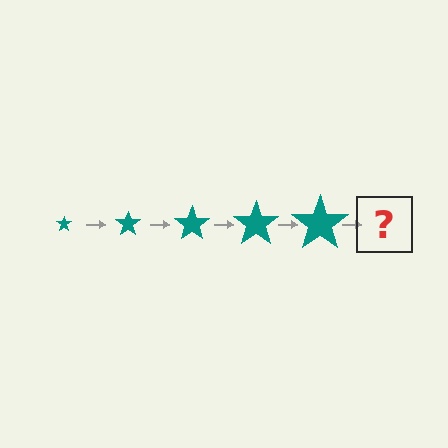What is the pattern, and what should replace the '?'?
The pattern is that the star gets progressively larger each step. The '?' should be a teal star, larger than the previous one.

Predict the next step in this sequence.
The next step is a teal star, larger than the previous one.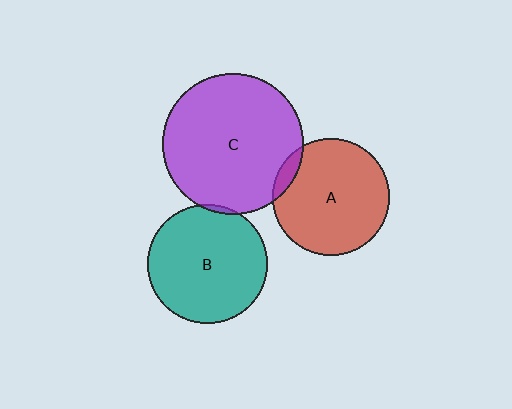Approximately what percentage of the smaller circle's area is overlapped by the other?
Approximately 5%.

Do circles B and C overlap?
Yes.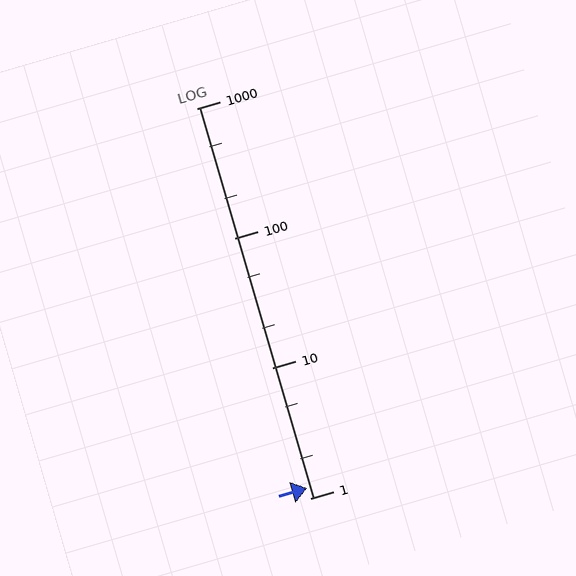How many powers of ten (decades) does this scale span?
The scale spans 3 decades, from 1 to 1000.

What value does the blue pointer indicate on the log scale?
The pointer indicates approximately 1.2.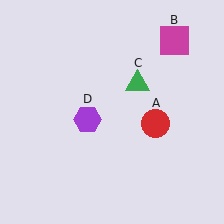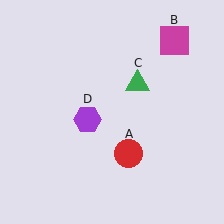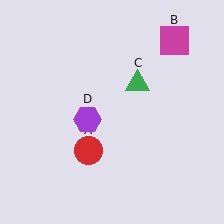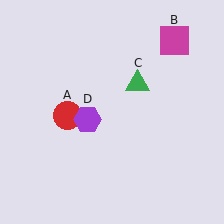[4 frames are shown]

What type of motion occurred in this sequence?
The red circle (object A) rotated clockwise around the center of the scene.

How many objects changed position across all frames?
1 object changed position: red circle (object A).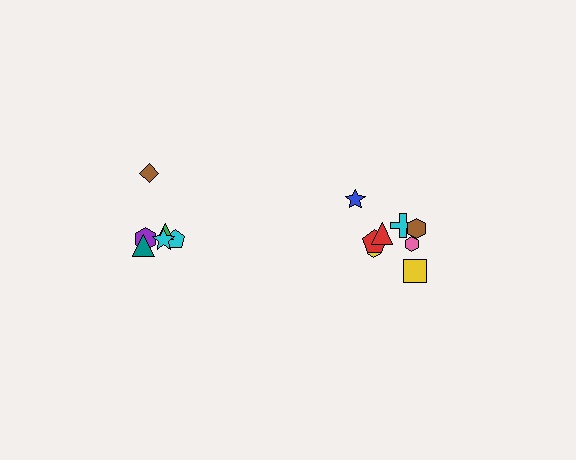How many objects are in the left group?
There are 6 objects.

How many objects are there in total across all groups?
There are 14 objects.